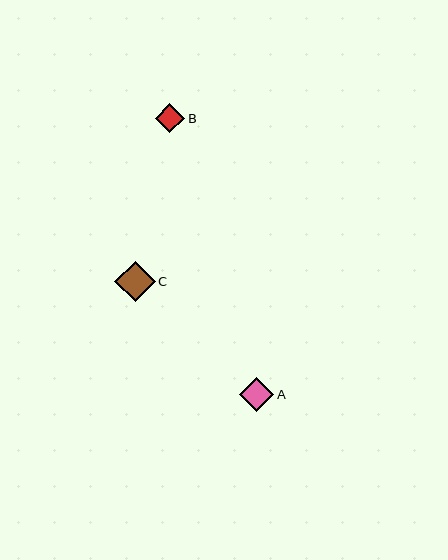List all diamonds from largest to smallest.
From largest to smallest: C, A, B.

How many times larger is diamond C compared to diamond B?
Diamond C is approximately 1.4 times the size of diamond B.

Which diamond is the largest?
Diamond C is the largest with a size of approximately 40 pixels.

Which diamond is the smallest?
Diamond B is the smallest with a size of approximately 29 pixels.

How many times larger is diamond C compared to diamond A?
Diamond C is approximately 1.2 times the size of diamond A.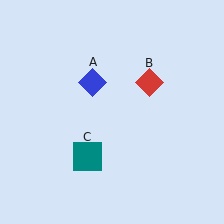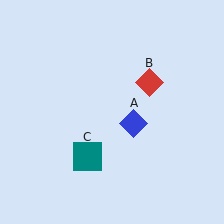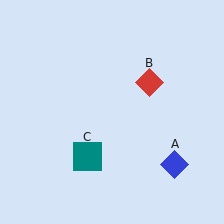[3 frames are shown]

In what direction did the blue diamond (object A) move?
The blue diamond (object A) moved down and to the right.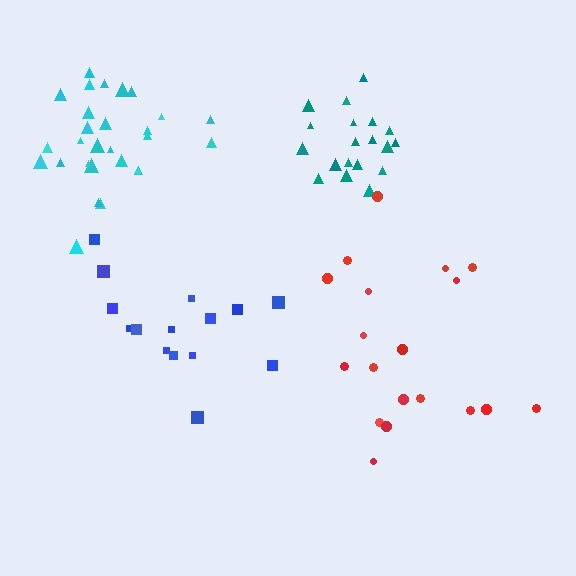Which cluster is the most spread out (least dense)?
Red.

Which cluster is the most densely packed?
Teal.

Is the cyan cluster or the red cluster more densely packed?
Cyan.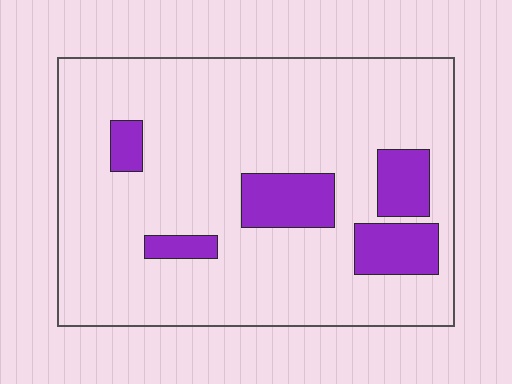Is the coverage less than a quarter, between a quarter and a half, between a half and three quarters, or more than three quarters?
Less than a quarter.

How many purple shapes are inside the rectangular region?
5.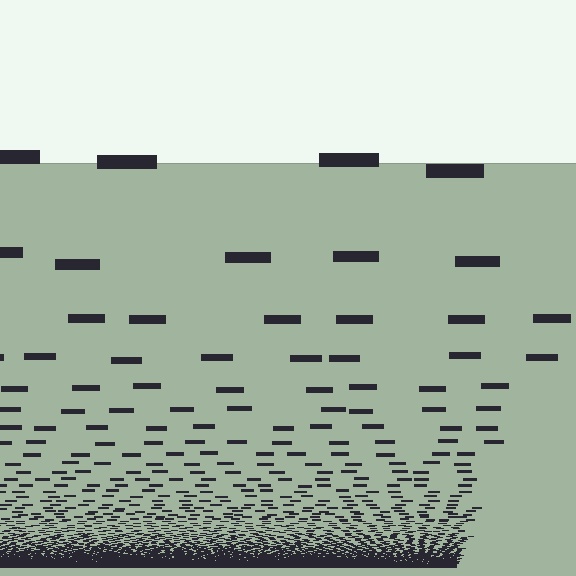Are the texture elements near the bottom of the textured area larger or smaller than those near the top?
Smaller. The gradient is inverted — elements near the bottom are smaller and denser.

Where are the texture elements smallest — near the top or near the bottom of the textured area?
Near the bottom.